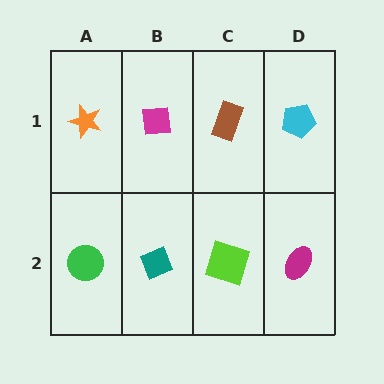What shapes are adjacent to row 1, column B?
A teal diamond (row 2, column B), an orange star (row 1, column A), a brown rectangle (row 1, column C).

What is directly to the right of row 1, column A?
A magenta square.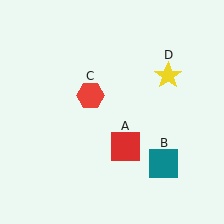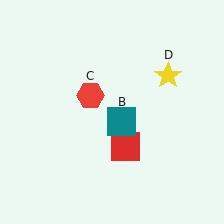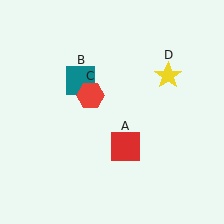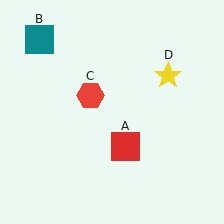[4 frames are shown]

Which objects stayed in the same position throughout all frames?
Red square (object A) and red hexagon (object C) and yellow star (object D) remained stationary.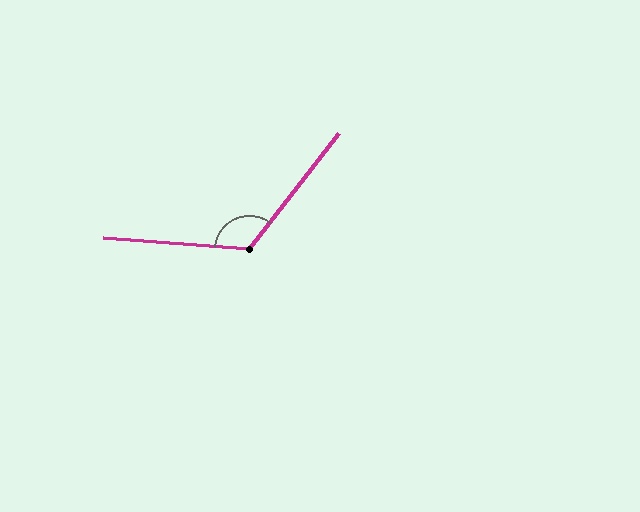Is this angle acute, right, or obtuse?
It is obtuse.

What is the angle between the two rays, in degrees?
Approximately 123 degrees.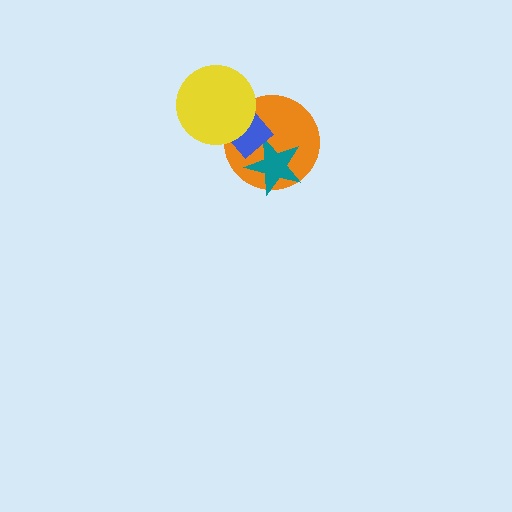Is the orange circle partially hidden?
Yes, it is partially covered by another shape.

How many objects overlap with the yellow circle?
2 objects overlap with the yellow circle.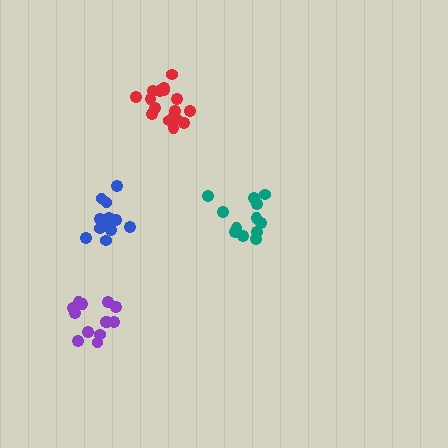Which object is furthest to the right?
The teal cluster is rightmost.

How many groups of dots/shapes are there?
There are 4 groups.